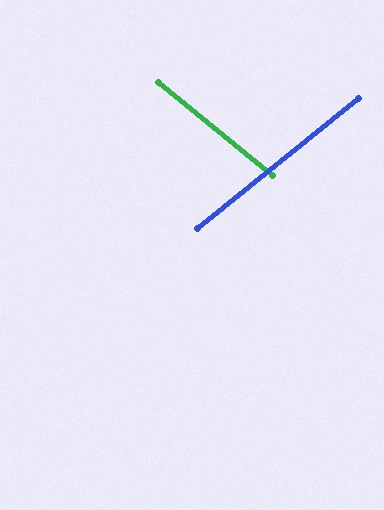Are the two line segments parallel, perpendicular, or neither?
Neither parallel nor perpendicular — they differ by about 78°.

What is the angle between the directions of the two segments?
Approximately 78 degrees.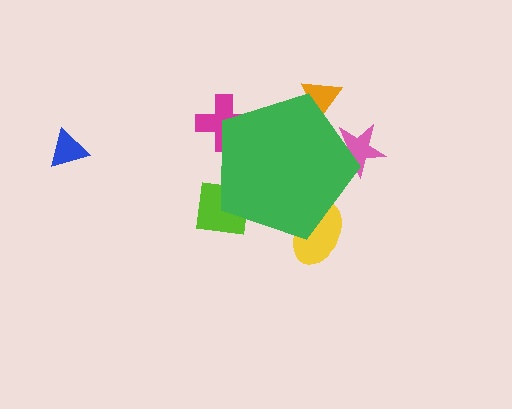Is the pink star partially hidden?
Yes, the pink star is partially hidden behind the green pentagon.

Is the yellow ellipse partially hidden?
Yes, the yellow ellipse is partially hidden behind the green pentagon.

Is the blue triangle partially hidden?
No, the blue triangle is fully visible.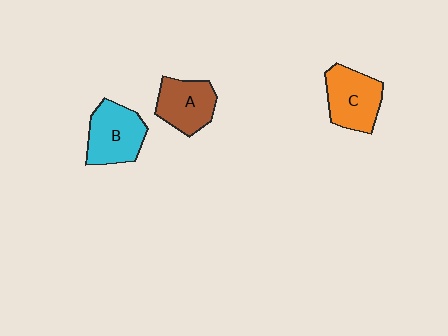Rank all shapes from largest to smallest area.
From largest to smallest: B (cyan), C (orange), A (brown).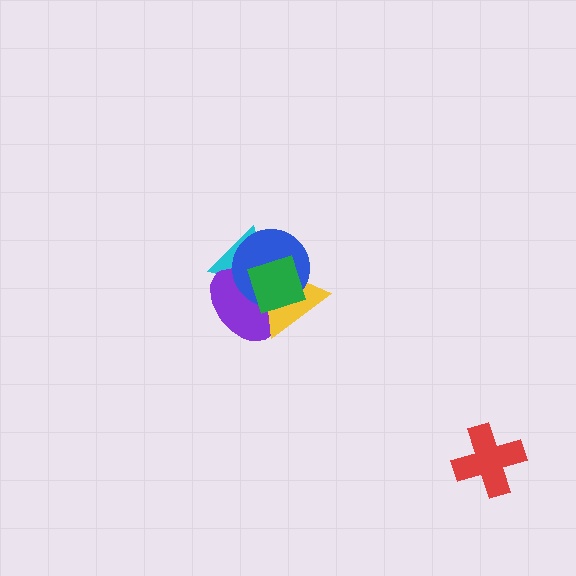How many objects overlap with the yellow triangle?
4 objects overlap with the yellow triangle.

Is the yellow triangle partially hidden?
Yes, it is partially covered by another shape.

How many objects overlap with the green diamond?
4 objects overlap with the green diamond.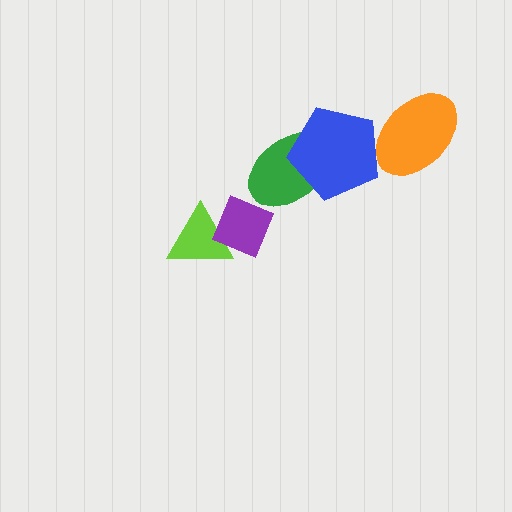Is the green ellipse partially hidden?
Yes, it is partially covered by another shape.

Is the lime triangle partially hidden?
Yes, it is partially covered by another shape.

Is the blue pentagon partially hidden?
Yes, it is partially covered by another shape.